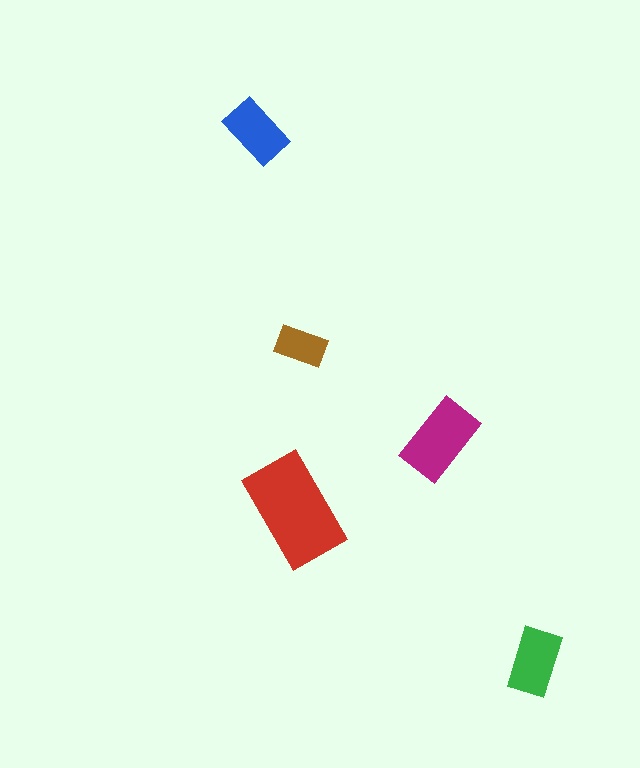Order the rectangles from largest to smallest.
the red one, the magenta one, the green one, the blue one, the brown one.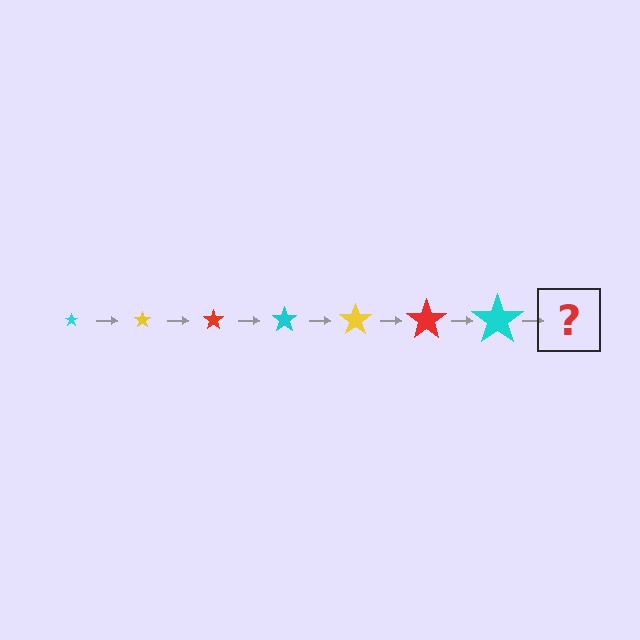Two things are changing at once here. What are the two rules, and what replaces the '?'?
The two rules are that the star grows larger each step and the color cycles through cyan, yellow, and red. The '?' should be a yellow star, larger than the previous one.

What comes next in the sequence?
The next element should be a yellow star, larger than the previous one.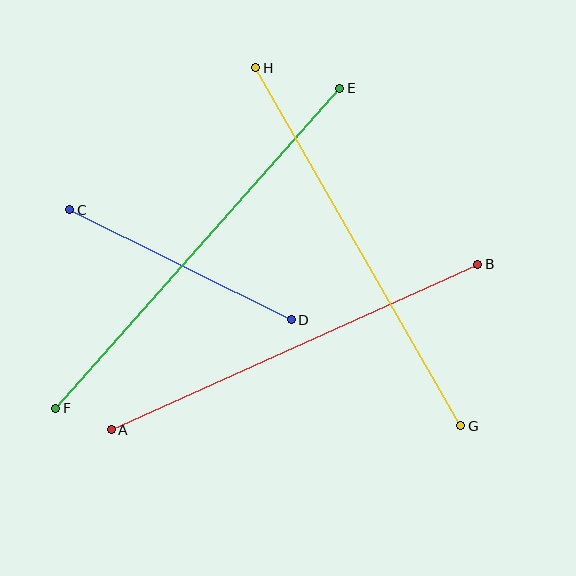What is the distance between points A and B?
The distance is approximately 402 pixels.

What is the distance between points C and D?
The distance is approximately 247 pixels.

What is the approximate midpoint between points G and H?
The midpoint is at approximately (358, 247) pixels.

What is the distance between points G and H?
The distance is approximately 412 pixels.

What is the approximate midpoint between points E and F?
The midpoint is at approximately (198, 248) pixels.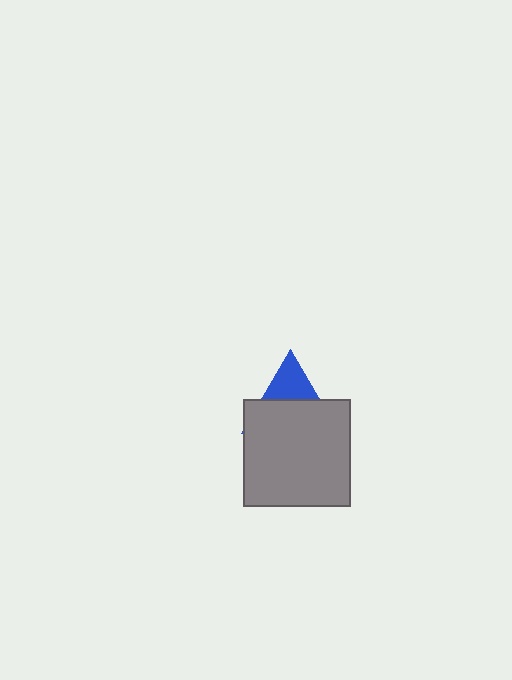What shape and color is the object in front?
The object in front is a gray square.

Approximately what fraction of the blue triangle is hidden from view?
Roughly 64% of the blue triangle is hidden behind the gray square.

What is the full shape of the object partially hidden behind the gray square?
The partially hidden object is a blue triangle.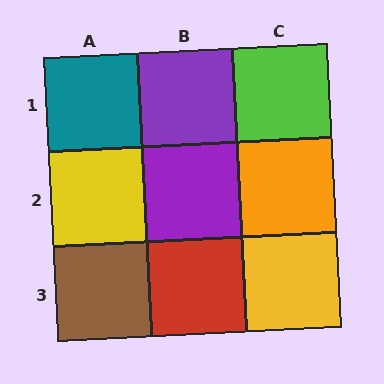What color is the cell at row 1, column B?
Purple.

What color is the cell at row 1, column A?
Teal.